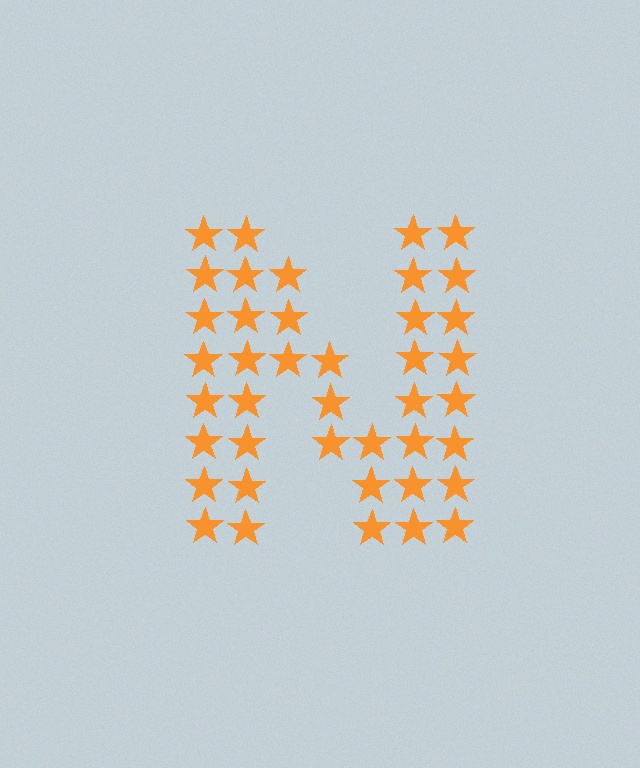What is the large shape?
The large shape is the letter N.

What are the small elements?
The small elements are stars.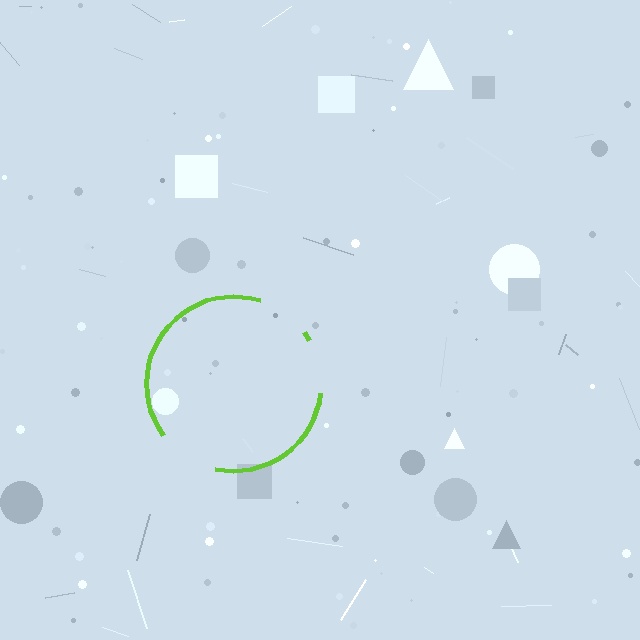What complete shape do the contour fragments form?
The contour fragments form a circle.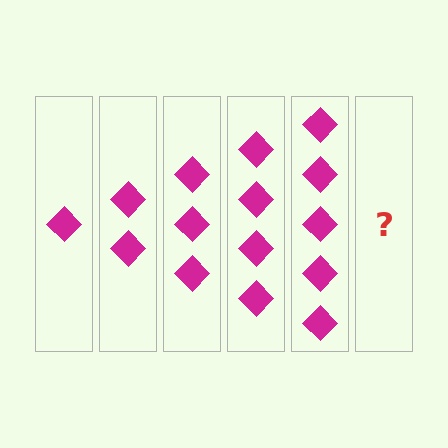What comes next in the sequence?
The next element should be 6 diamonds.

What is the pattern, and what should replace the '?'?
The pattern is that each step adds one more diamond. The '?' should be 6 diamonds.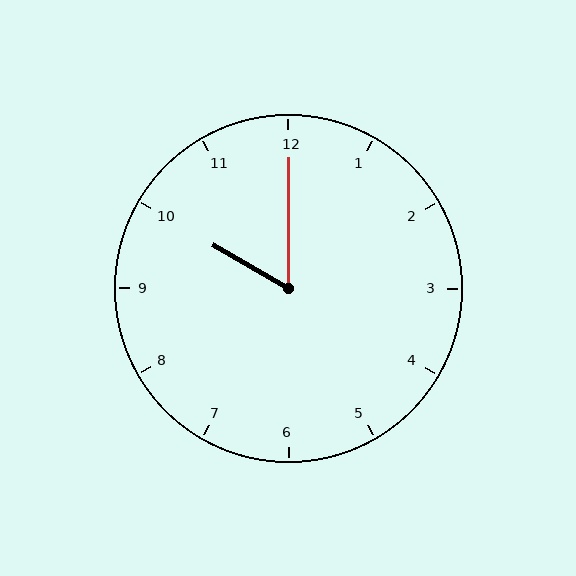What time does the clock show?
10:00.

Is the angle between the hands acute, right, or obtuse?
It is acute.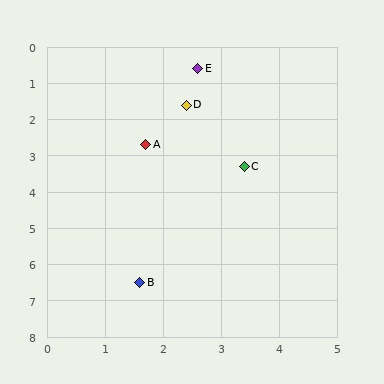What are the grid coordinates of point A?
Point A is at approximately (1.7, 2.7).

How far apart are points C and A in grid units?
Points C and A are about 1.8 grid units apart.